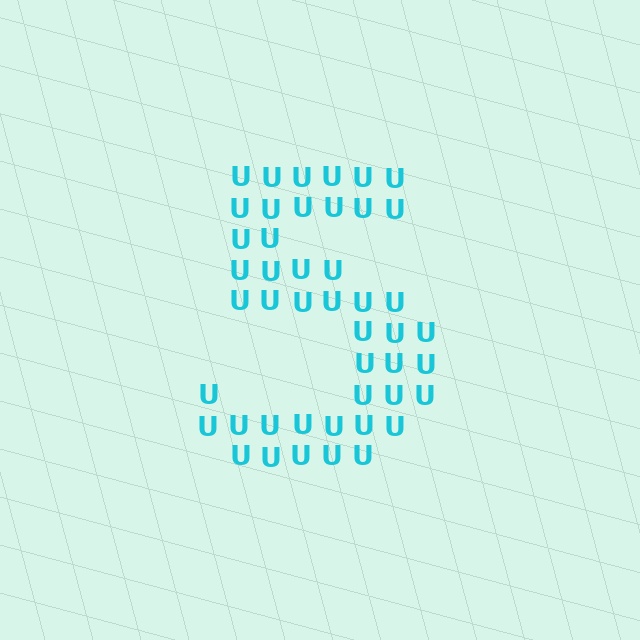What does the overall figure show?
The overall figure shows the digit 5.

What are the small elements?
The small elements are letter U's.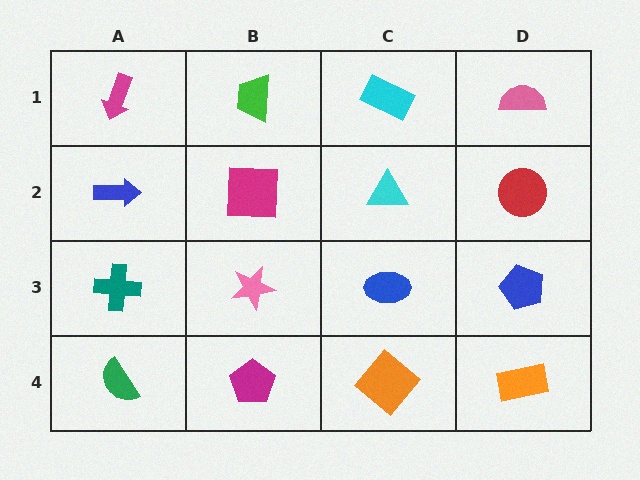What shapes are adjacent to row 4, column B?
A pink star (row 3, column B), a green semicircle (row 4, column A), an orange diamond (row 4, column C).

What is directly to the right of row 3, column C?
A blue pentagon.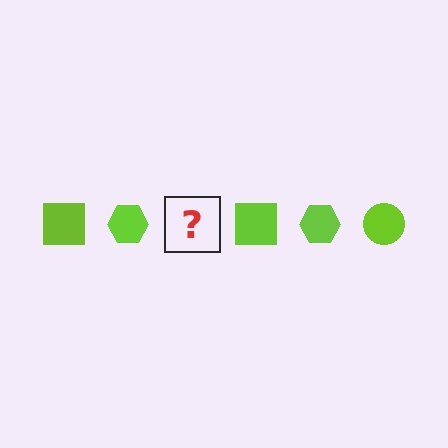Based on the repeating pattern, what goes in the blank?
The blank should be a lime circle.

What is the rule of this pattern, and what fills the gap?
The rule is that the pattern cycles through square, hexagon, circle shapes in lime. The gap should be filled with a lime circle.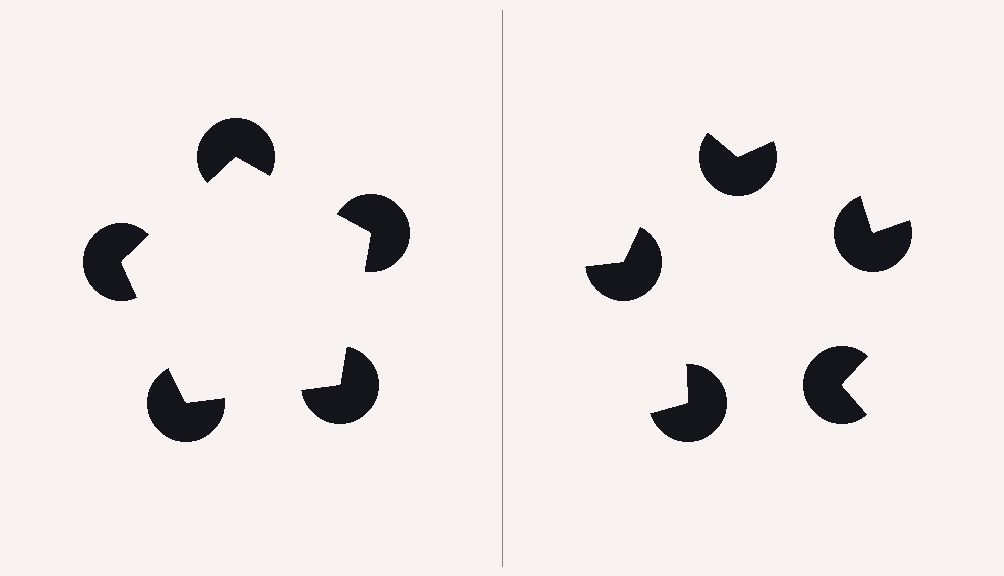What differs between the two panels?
The pac-man discs are positioned identically on both sides; only the wedge orientations differ. On the left they align to a pentagon; on the right they are misaligned.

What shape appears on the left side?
An illusory pentagon.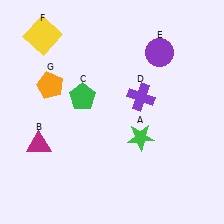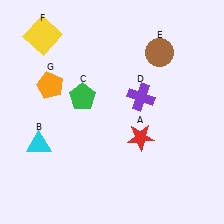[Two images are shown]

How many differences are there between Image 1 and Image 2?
There are 3 differences between the two images.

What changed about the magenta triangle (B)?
In Image 1, B is magenta. In Image 2, it changed to cyan.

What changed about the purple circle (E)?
In Image 1, E is purple. In Image 2, it changed to brown.